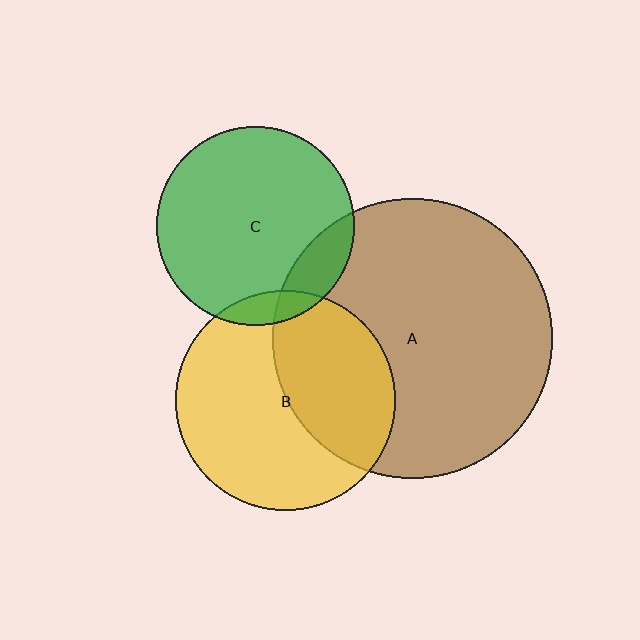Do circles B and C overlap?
Yes.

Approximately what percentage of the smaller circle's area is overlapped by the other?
Approximately 10%.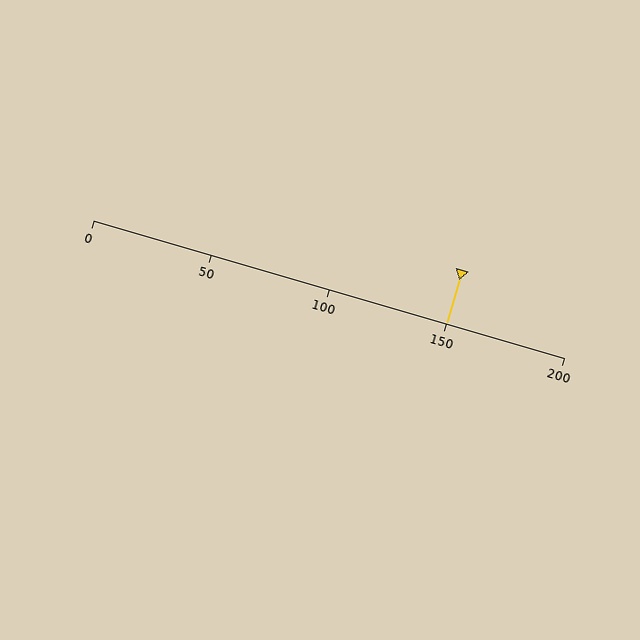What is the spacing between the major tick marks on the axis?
The major ticks are spaced 50 apart.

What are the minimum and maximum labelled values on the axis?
The axis runs from 0 to 200.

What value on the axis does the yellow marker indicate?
The marker indicates approximately 150.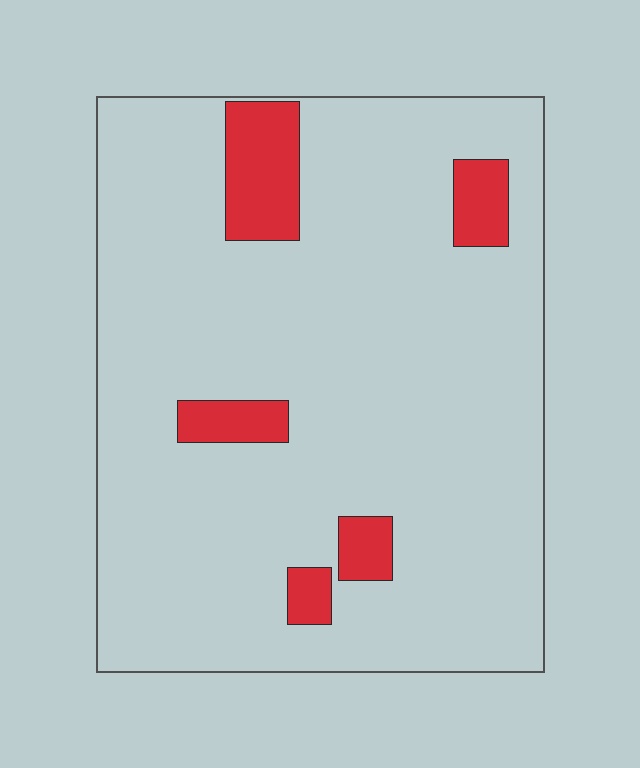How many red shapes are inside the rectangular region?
5.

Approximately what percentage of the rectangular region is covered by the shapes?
Approximately 10%.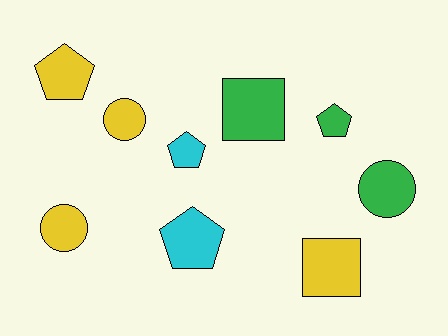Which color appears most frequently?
Yellow, with 4 objects.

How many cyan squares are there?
There are no cyan squares.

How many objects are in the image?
There are 9 objects.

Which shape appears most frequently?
Pentagon, with 4 objects.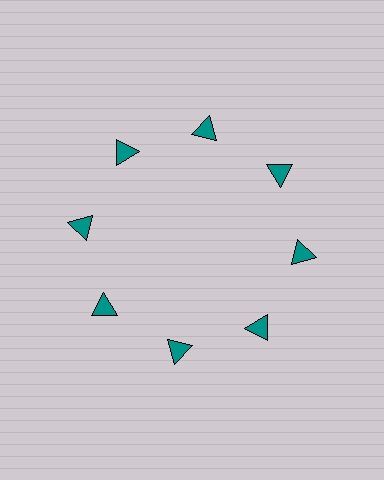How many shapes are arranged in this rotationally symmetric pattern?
There are 8 shapes, arranged in 8 groups of 1.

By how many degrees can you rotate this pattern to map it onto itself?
The pattern maps onto itself every 45 degrees of rotation.